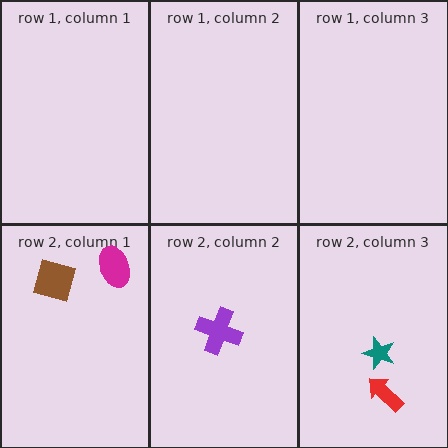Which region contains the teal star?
The row 2, column 3 region.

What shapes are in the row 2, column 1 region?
The brown square, the magenta ellipse.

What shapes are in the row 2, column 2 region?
The purple cross.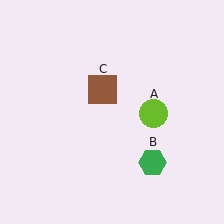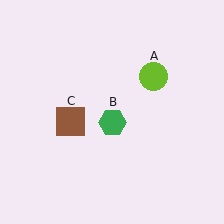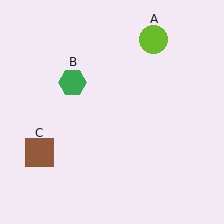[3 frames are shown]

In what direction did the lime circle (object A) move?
The lime circle (object A) moved up.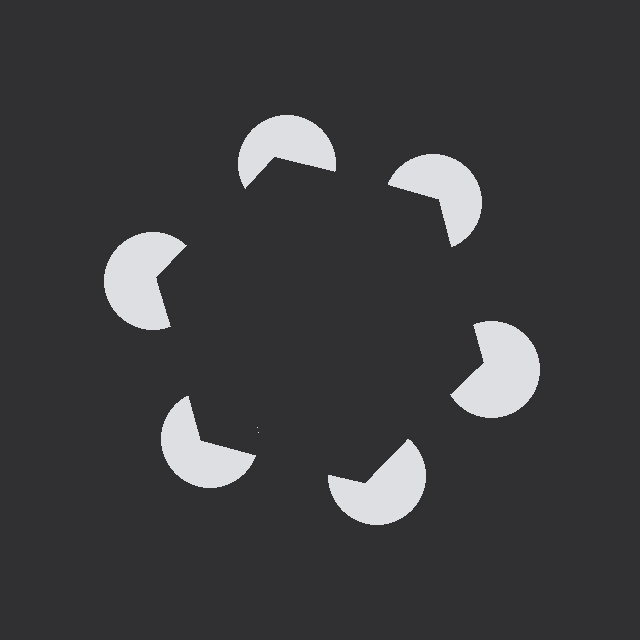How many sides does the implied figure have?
6 sides.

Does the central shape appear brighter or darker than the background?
It typically appears slightly darker than the background, even though no actual brightness change is drawn.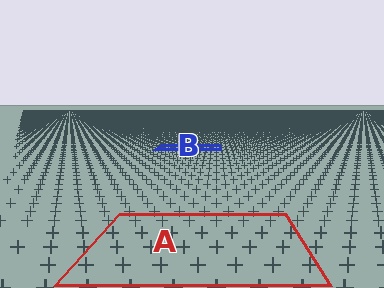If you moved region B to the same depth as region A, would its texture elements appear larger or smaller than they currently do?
They would appear larger. At a closer depth, the same texture elements are projected at a bigger on-screen size.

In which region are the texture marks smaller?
The texture marks are smaller in region B, because it is farther away.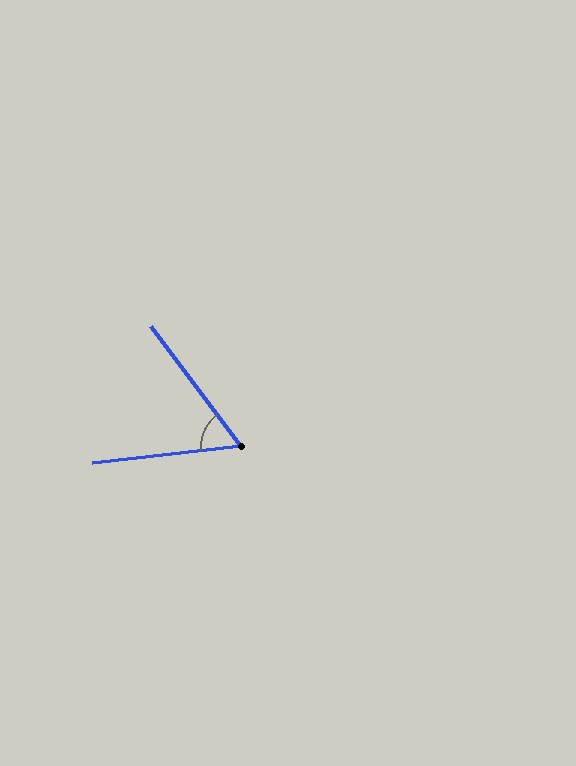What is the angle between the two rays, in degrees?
Approximately 60 degrees.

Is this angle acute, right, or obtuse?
It is acute.